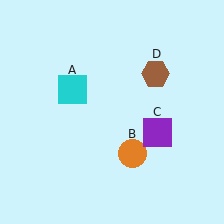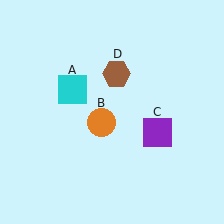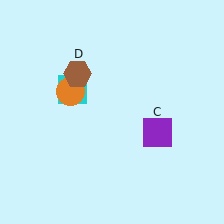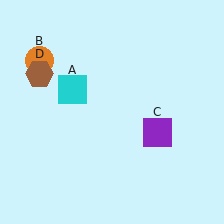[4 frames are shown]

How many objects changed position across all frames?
2 objects changed position: orange circle (object B), brown hexagon (object D).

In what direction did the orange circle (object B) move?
The orange circle (object B) moved up and to the left.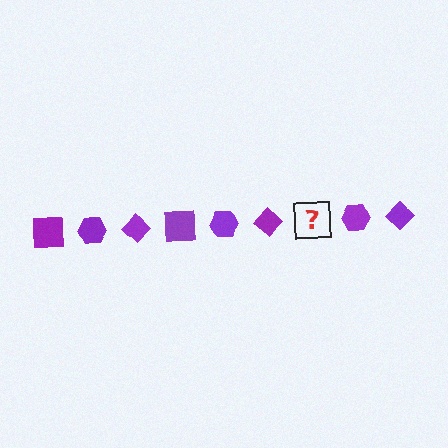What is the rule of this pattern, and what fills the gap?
The rule is that the pattern cycles through square, hexagon, diamond shapes in purple. The gap should be filled with a purple square.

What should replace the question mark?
The question mark should be replaced with a purple square.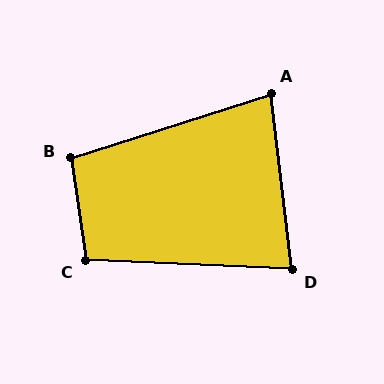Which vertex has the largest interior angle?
C, at approximately 101 degrees.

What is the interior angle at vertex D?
Approximately 81 degrees (acute).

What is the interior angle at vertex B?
Approximately 99 degrees (obtuse).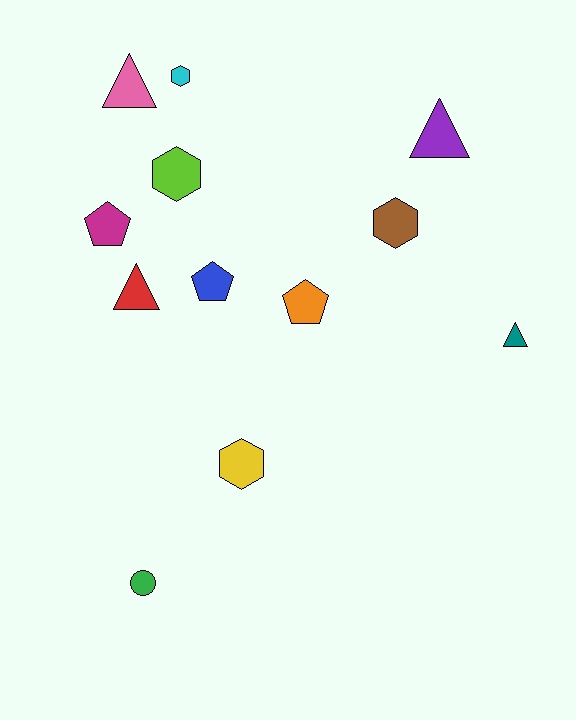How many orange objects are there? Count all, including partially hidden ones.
There is 1 orange object.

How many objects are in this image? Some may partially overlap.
There are 12 objects.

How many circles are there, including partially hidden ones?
There is 1 circle.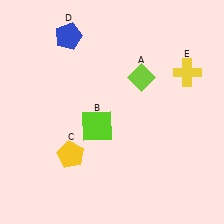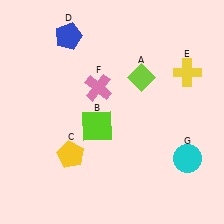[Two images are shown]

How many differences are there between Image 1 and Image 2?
There are 2 differences between the two images.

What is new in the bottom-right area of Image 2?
A cyan circle (G) was added in the bottom-right area of Image 2.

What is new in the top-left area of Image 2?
A pink cross (F) was added in the top-left area of Image 2.